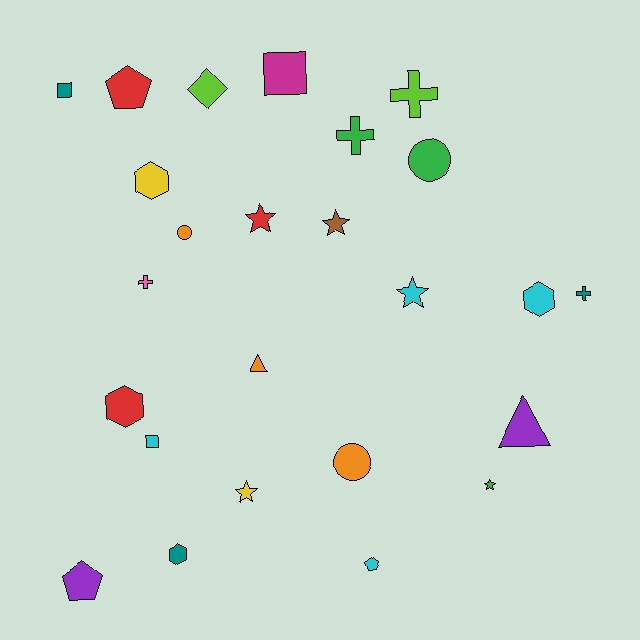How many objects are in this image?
There are 25 objects.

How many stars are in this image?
There are 5 stars.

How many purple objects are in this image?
There are 2 purple objects.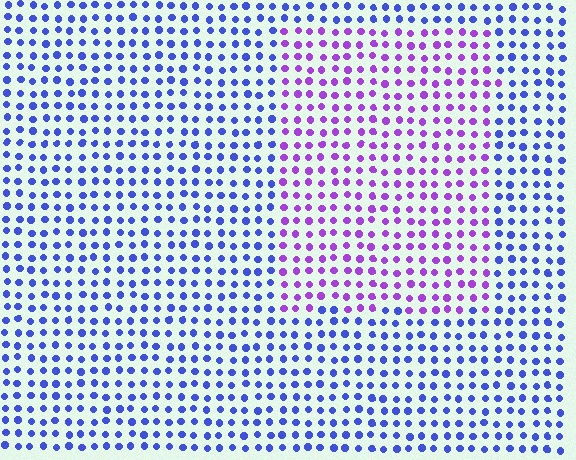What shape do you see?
I see a rectangle.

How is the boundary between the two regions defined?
The boundary is defined purely by a slight shift in hue (about 47 degrees). Spacing, size, and orientation are identical on both sides.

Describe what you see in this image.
The image is filled with small blue elements in a uniform arrangement. A rectangle-shaped region is visible where the elements are tinted to a slightly different hue, forming a subtle color boundary.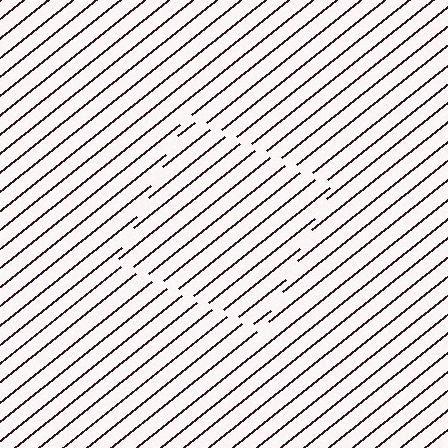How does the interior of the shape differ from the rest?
The interior of the shape contains the same grating, shifted by half a period — the contour is defined by the phase discontinuity where line-ends from the inner and outer gratings abut.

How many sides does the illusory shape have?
4 sides — the line-ends trace a square.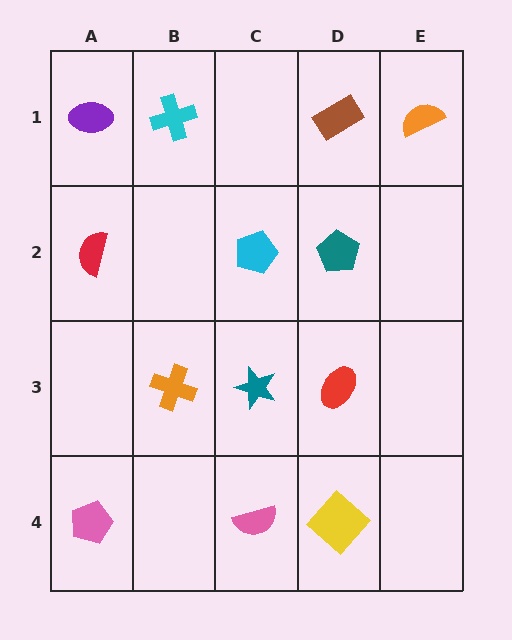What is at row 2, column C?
A cyan pentagon.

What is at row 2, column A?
A red semicircle.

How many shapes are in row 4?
3 shapes.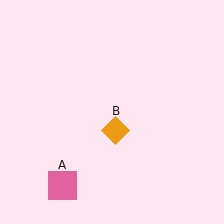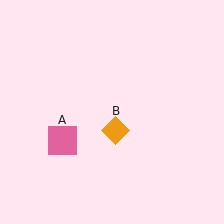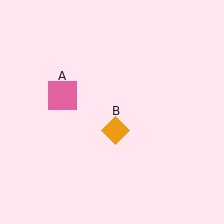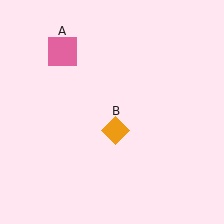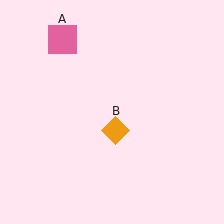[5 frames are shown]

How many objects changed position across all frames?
1 object changed position: pink square (object A).